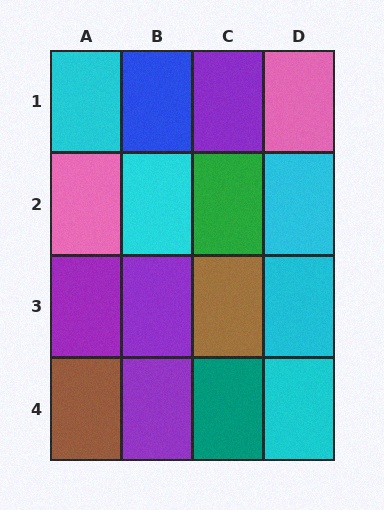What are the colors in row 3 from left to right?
Purple, purple, brown, cyan.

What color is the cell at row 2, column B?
Cyan.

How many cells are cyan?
5 cells are cyan.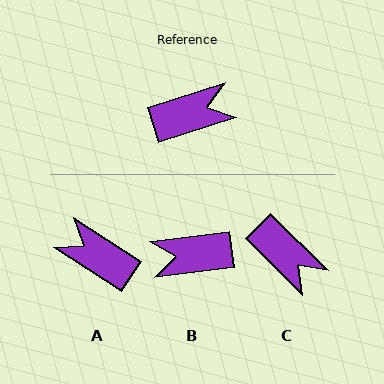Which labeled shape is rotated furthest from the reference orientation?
B, about 169 degrees away.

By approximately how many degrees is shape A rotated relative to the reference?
Approximately 130 degrees counter-clockwise.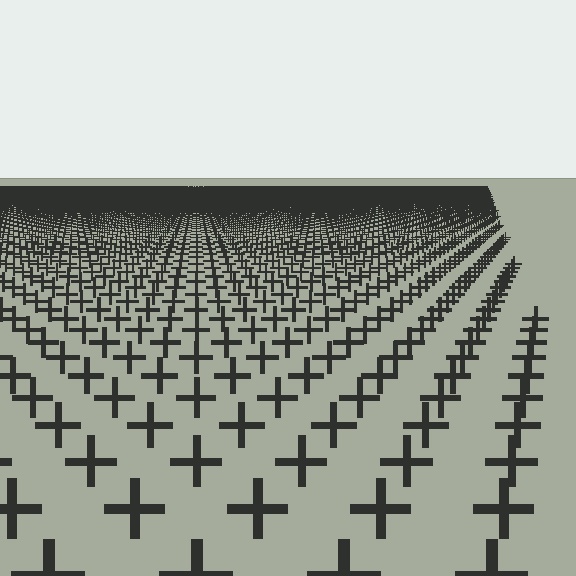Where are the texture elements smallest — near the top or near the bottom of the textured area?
Near the top.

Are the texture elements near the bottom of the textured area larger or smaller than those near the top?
Larger. Near the bottom, elements are closer to the viewer and appear at a bigger on-screen size.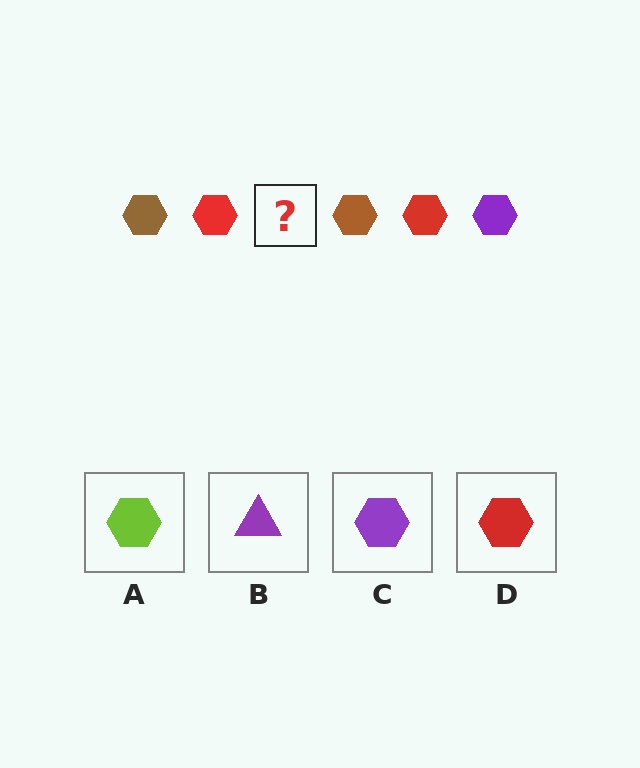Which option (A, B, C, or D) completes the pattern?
C.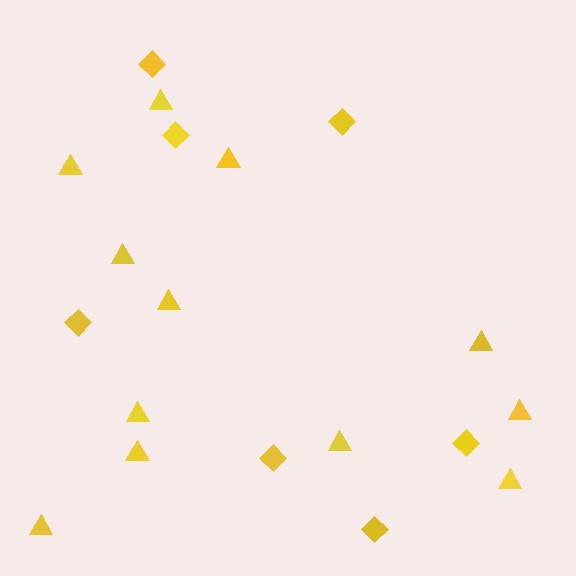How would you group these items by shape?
There are 2 groups: one group of triangles (12) and one group of diamonds (7).